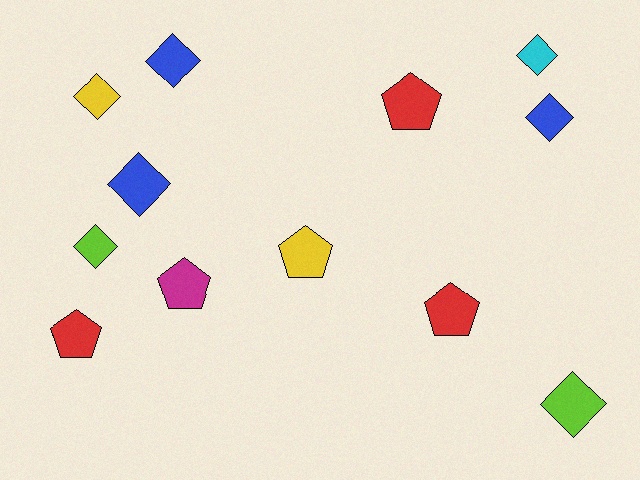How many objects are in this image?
There are 12 objects.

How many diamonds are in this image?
There are 7 diamonds.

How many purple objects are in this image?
There are no purple objects.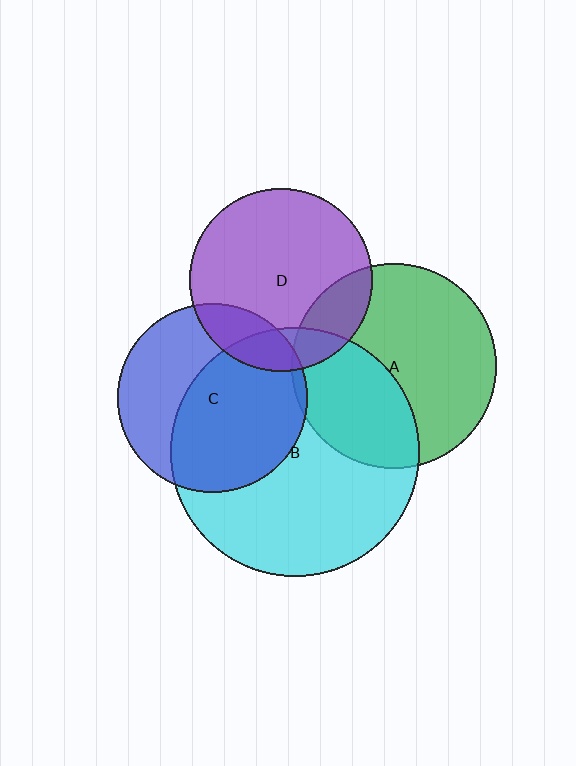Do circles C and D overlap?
Yes.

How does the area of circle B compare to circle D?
Approximately 1.8 times.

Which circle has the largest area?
Circle B (cyan).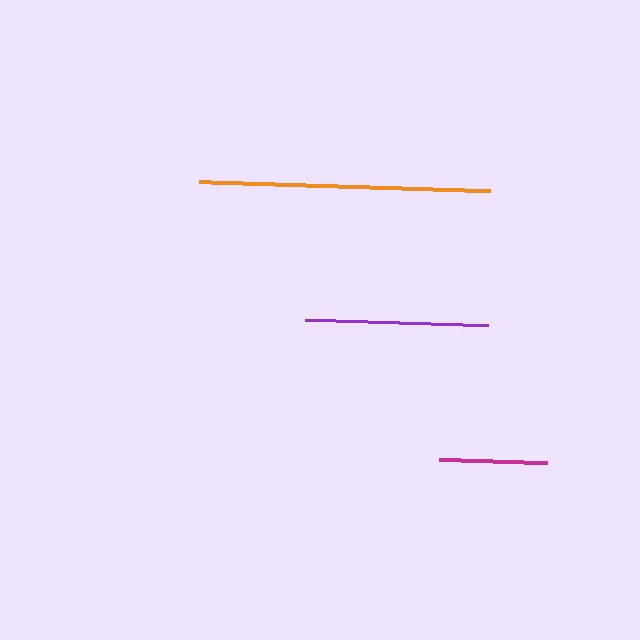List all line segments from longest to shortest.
From longest to shortest: orange, purple, magenta.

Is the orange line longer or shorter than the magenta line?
The orange line is longer than the magenta line.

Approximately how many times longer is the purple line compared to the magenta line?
The purple line is approximately 1.7 times the length of the magenta line.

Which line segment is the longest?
The orange line is the longest at approximately 291 pixels.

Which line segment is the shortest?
The magenta line is the shortest at approximately 108 pixels.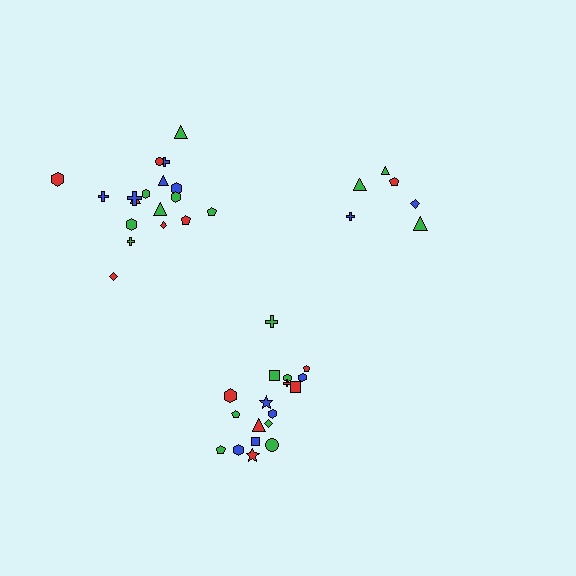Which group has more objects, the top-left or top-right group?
The top-left group.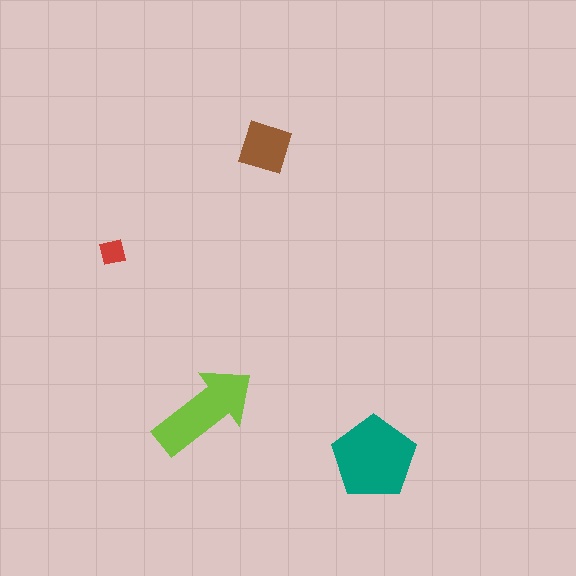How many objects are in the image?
There are 4 objects in the image.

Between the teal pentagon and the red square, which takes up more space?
The teal pentagon.